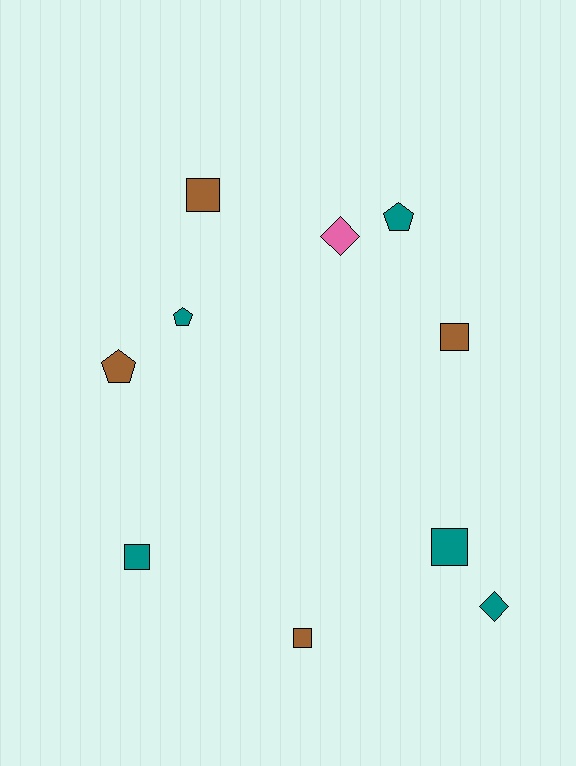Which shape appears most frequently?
Square, with 5 objects.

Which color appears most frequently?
Teal, with 5 objects.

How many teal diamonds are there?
There is 1 teal diamond.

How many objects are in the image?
There are 10 objects.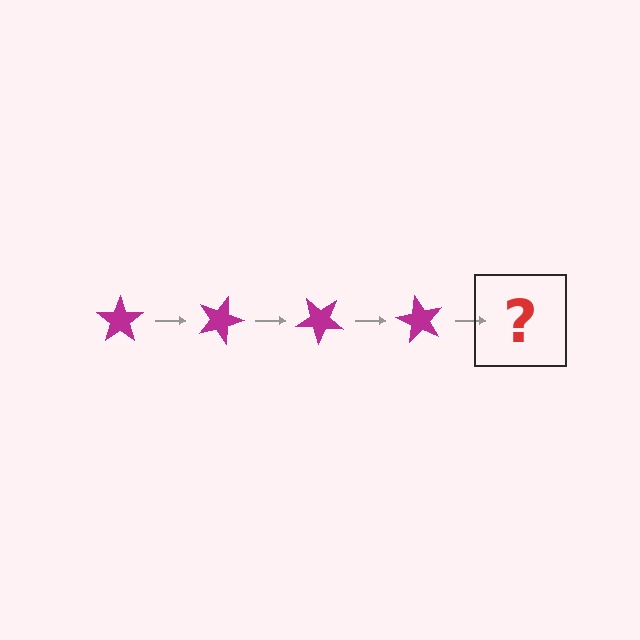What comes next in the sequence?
The next element should be a magenta star rotated 80 degrees.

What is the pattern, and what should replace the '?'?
The pattern is that the star rotates 20 degrees each step. The '?' should be a magenta star rotated 80 degrees.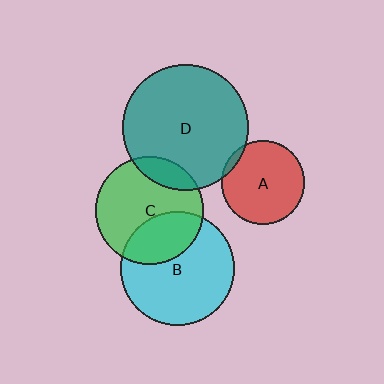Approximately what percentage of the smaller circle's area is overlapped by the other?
Approximately 15%.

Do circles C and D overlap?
Yes.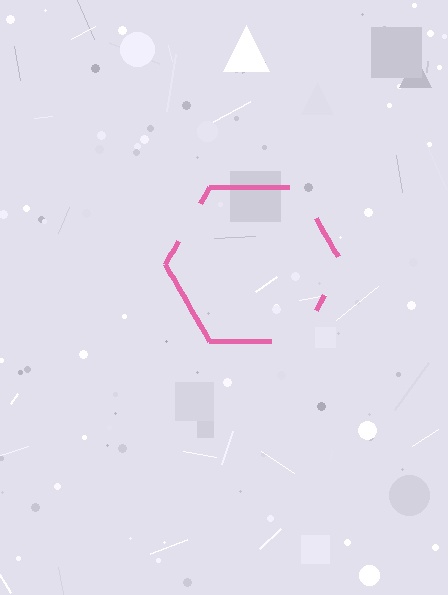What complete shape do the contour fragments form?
The contour fragments form a hexagon.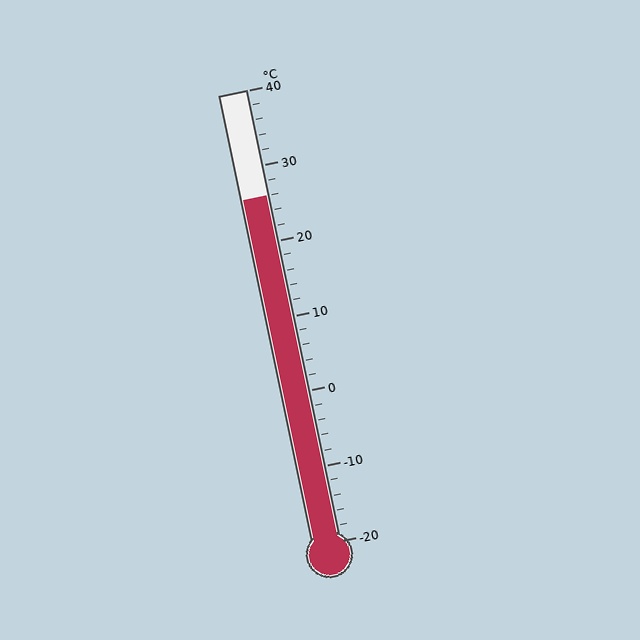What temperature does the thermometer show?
The thermometer shows approximately 26°C.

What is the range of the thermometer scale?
The thermometer scale ranges from -20°C to 40°C.